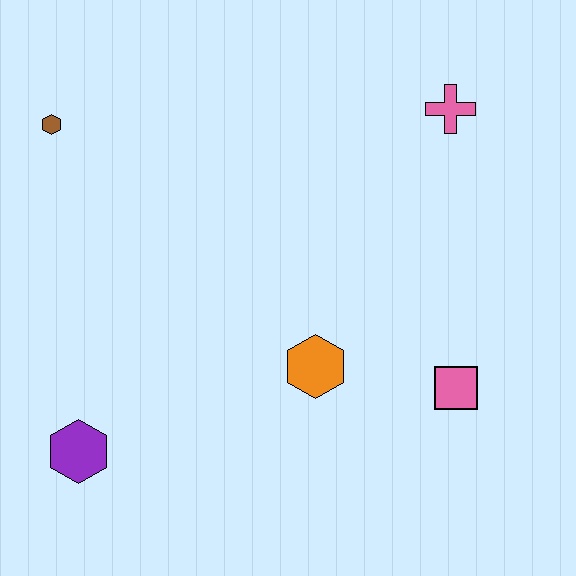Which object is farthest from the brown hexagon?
The pink square is farthest from the brown hexagon.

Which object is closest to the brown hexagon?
The purple hexagon is closest to the brown hexagon.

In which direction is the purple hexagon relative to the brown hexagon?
The purple hexagon is below the brown hexagon.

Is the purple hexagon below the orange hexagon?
Yes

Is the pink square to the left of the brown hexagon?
No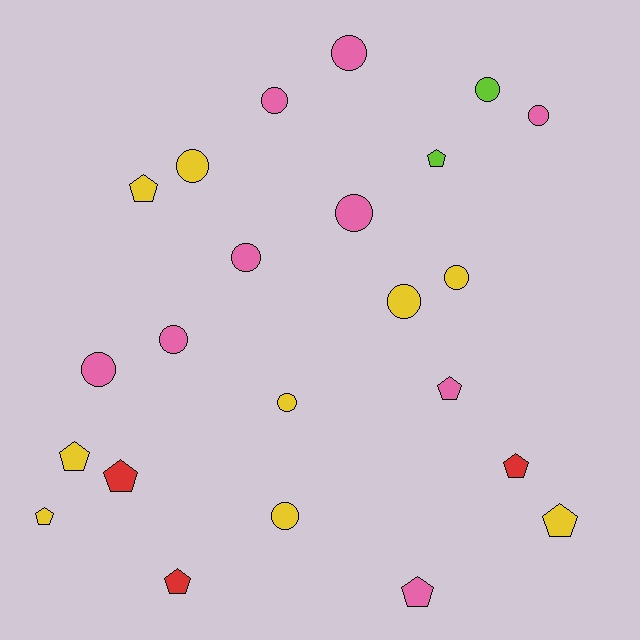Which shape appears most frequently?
Circle, with 13 objects.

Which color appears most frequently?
Pink, with 9 objects.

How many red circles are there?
There are no red circles.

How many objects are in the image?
There are 23 objects.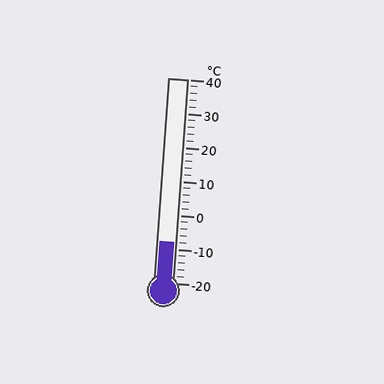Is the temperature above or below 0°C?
The temperature is below 0°C.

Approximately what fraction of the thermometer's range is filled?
The thermometer is filled to approximately 20% of its range.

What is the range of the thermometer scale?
The thermometer scale ranges from -20°C to 40°C.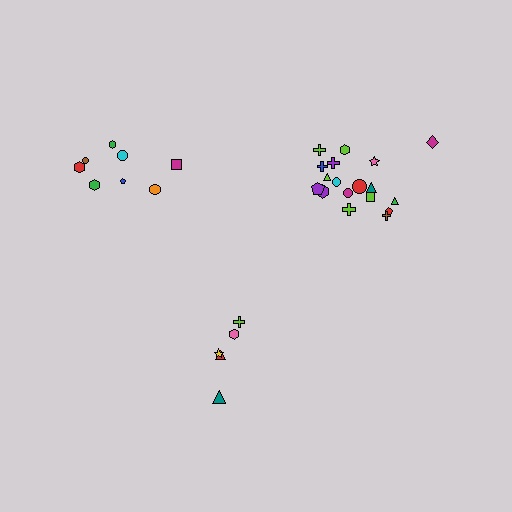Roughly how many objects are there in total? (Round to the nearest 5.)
Roughly 30 objects in total.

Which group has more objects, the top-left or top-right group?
The top-right group.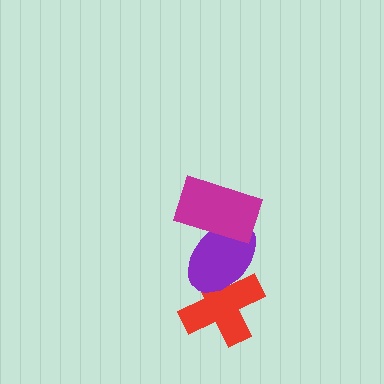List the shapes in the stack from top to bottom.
From top to bottom: the magenta rectangle, the purple ellipse, the red cross.